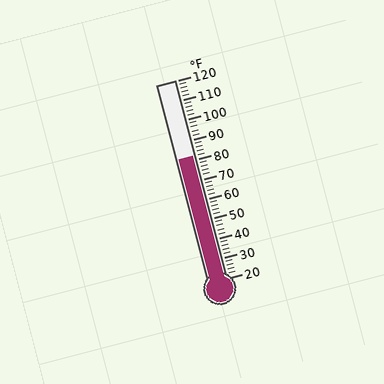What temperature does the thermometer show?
The thermometer shows approximately 82°F.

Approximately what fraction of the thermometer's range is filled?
The thermometer is filled to approximately 60% of its range.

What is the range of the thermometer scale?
The thermometer scale ranges from 20°F to 120°F.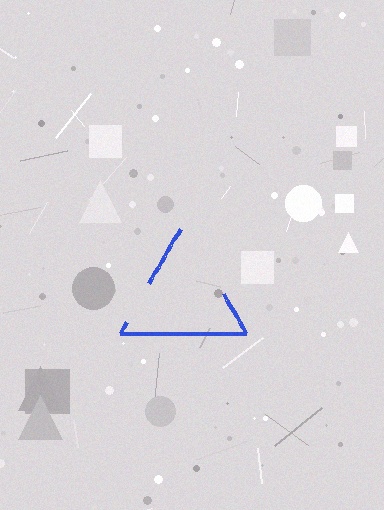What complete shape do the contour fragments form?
The contour fragments form a triangle.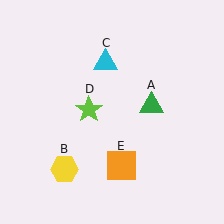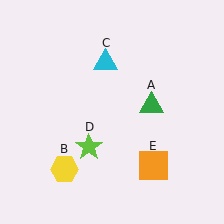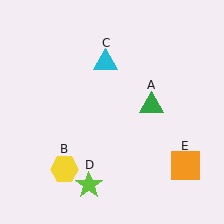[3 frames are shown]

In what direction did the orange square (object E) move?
The orange square (object E) moved right.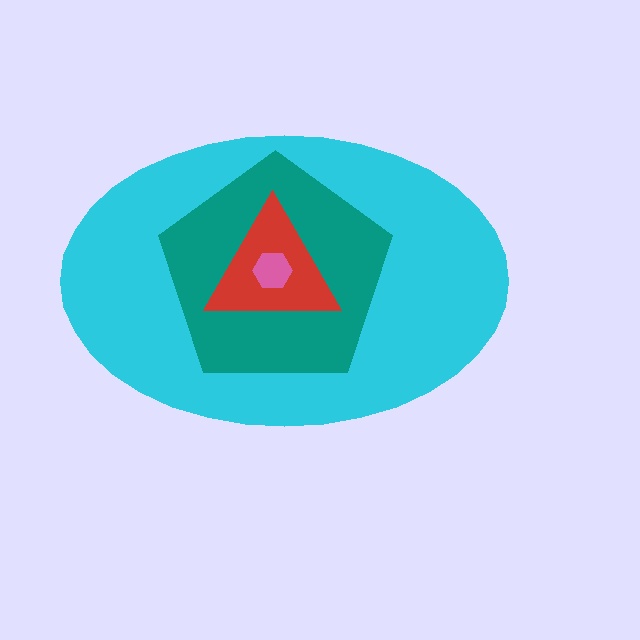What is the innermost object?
The pink hexagon.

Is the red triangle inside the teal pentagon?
Yes.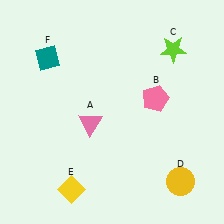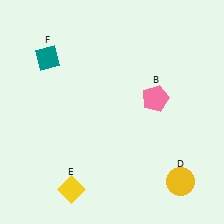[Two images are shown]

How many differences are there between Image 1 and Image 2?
There are 2 differences between the two images.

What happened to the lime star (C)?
The lime star (C) was removed in Image 2. It was in the top-right area of Image 1.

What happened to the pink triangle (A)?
The pink triangle (A) was removed in Image 2. It was in the bottom-left area of Image 1.